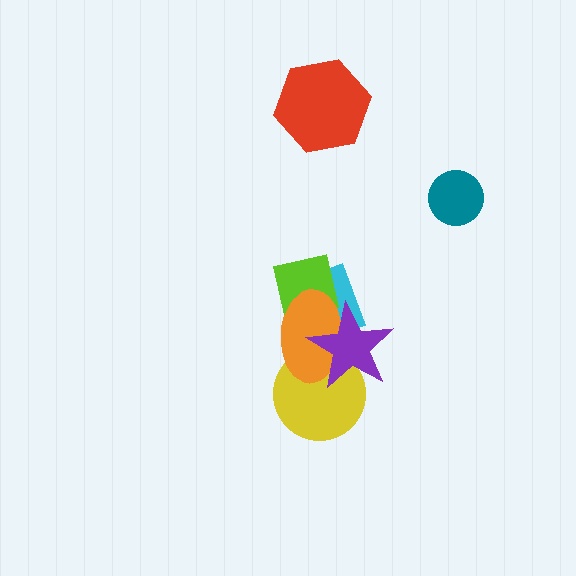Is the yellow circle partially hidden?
Yes, it is partially covered by another shape.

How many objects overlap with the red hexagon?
0 objects overlap with the red hexagon.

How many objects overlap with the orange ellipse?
4 objects overlap with the orange ellipse.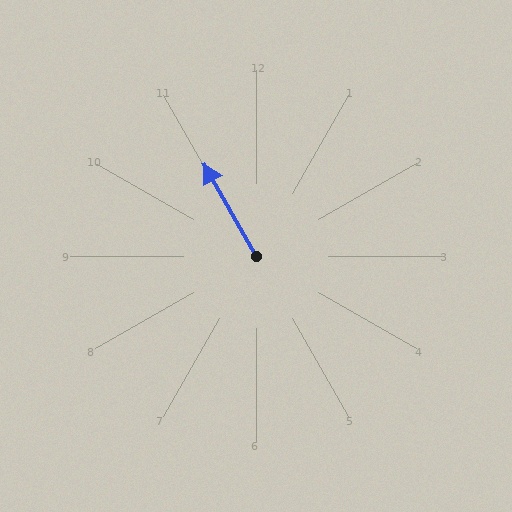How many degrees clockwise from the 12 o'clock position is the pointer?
Approximately 330 degrees.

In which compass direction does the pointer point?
Northwest.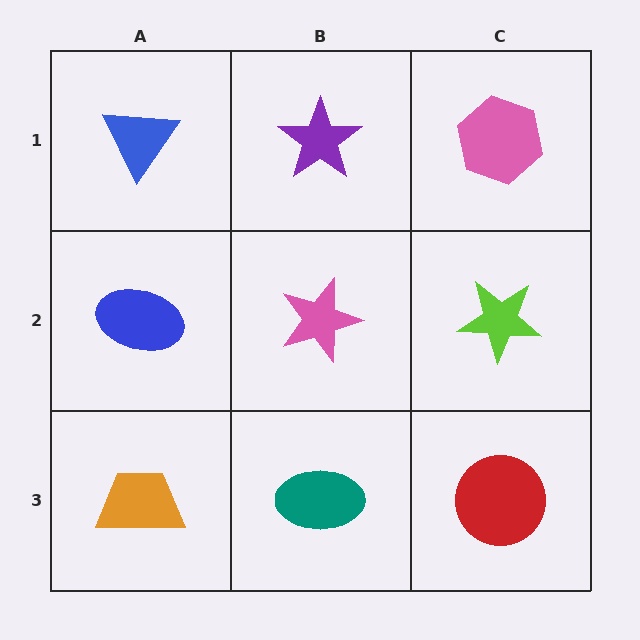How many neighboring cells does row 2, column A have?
3.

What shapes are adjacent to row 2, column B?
A purple star (row 1, column B), a teal ellipse (row 3, column B), a blue ellipse (row 2, column A), a lime star (row 2, column C).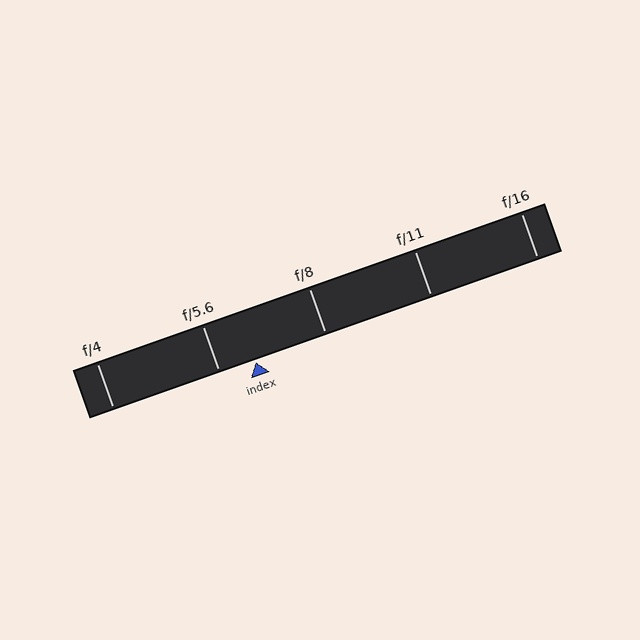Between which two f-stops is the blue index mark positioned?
The index mark is between f/5.6 and f/8.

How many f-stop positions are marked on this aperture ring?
There are 5 f-stop positions marked.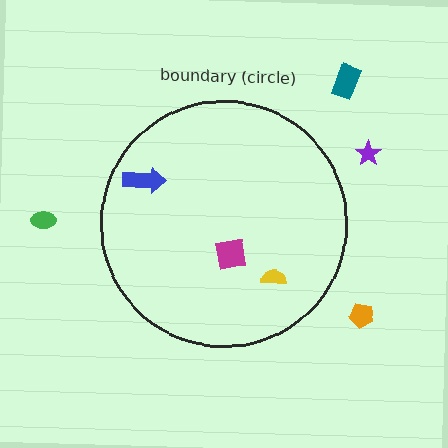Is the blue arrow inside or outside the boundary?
Inside.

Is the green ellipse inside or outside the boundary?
Outside.